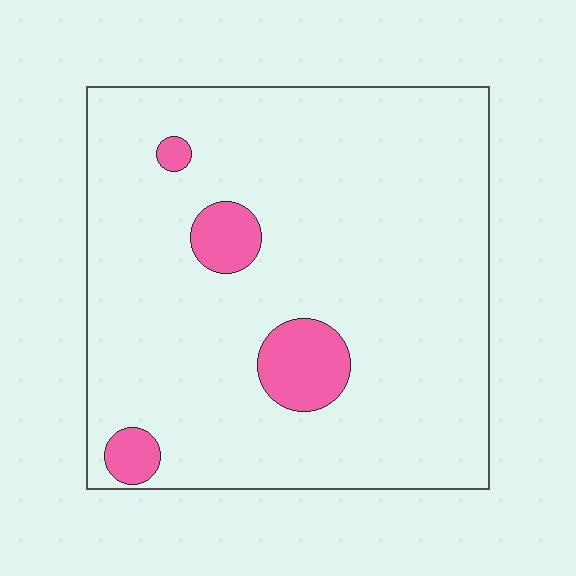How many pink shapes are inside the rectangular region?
4.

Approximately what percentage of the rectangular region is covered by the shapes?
Approximately 10%.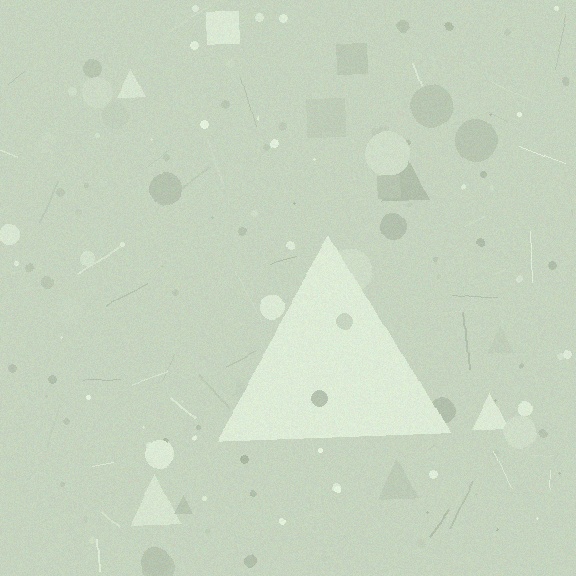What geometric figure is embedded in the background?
A triangle is embedded in the background.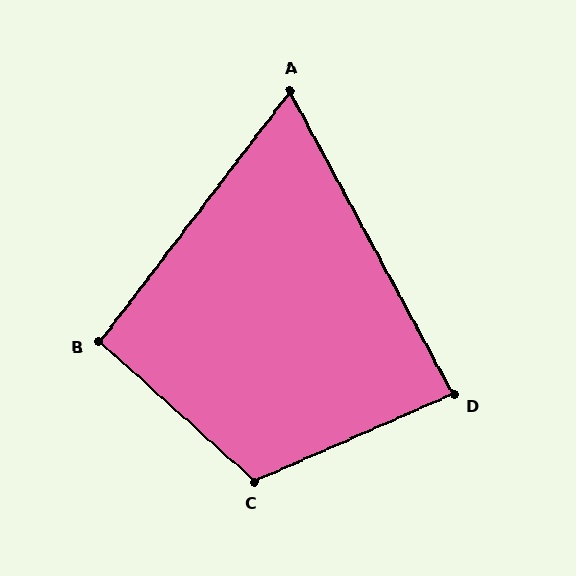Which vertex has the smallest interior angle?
A, at approximately 66 degrees.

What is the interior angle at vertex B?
Approximately 94 degrees (approximately right).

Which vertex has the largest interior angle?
C, at approximately 114 degrees.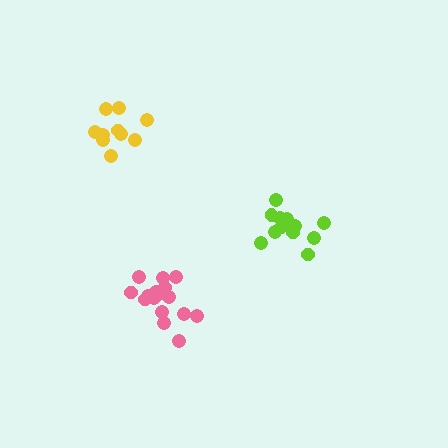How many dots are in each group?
Group 1: 16 dots, Group 2: 11 dots, Group 3: 12 dots (39 total).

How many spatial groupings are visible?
There are 3 spatial groupings.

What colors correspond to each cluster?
The clusters are colored: pink, yellow, lime.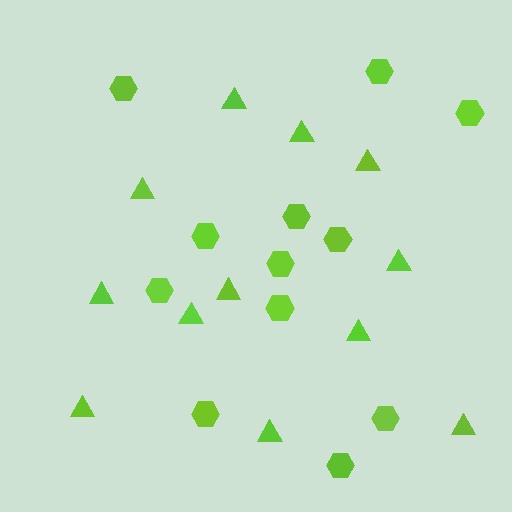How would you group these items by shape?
There are 2 groups: one group of hexagons (12) and one group of triangles (12).